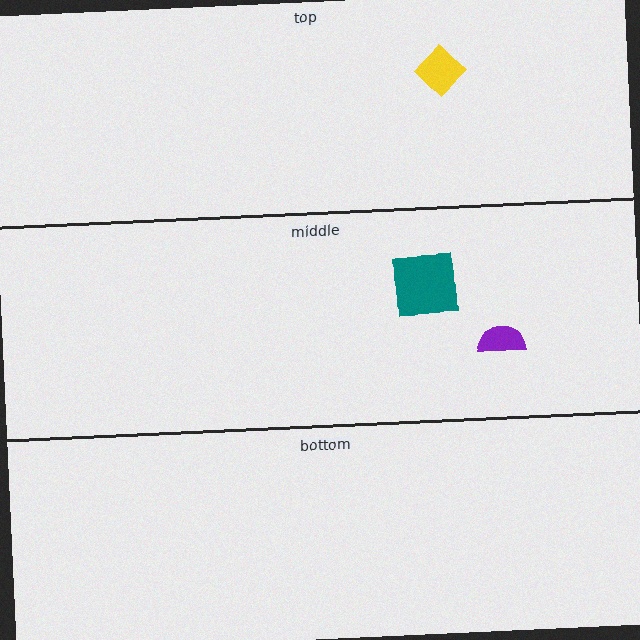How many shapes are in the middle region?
2.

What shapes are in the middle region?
The teal square, the purple semicircle.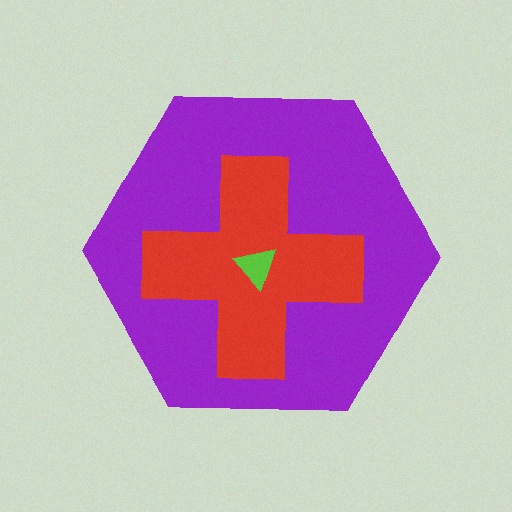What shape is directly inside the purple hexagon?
The red cross.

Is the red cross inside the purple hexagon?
Yes.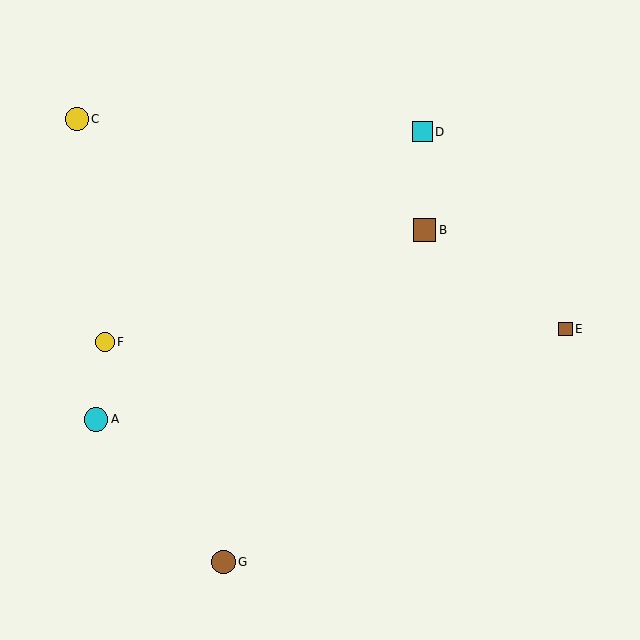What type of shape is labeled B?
Shape B is a brown square.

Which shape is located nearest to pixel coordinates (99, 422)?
The cyan circle (labeled A) at (96, 419) is nearest to that location.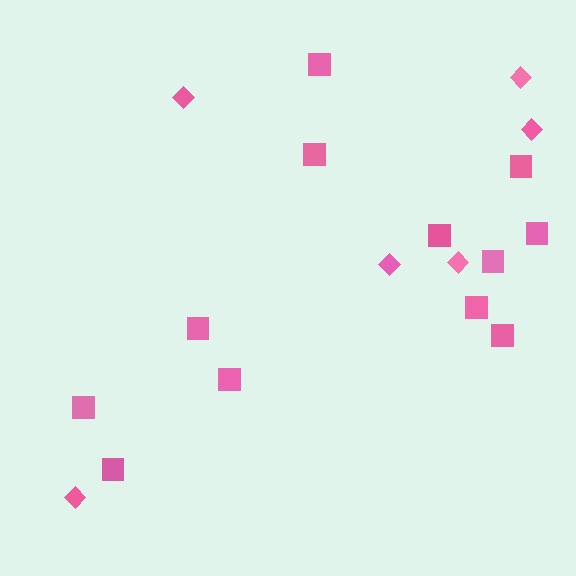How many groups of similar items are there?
There are 2 groups: one group of diamonds (6) and one group of squares (12).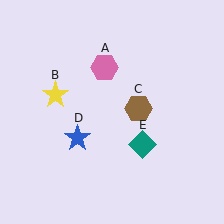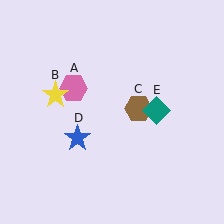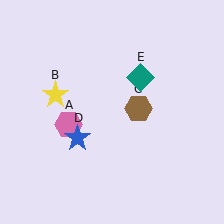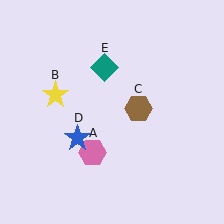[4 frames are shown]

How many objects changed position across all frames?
2 objects changed position: pink hexagon (object A), teal diamond (object E).